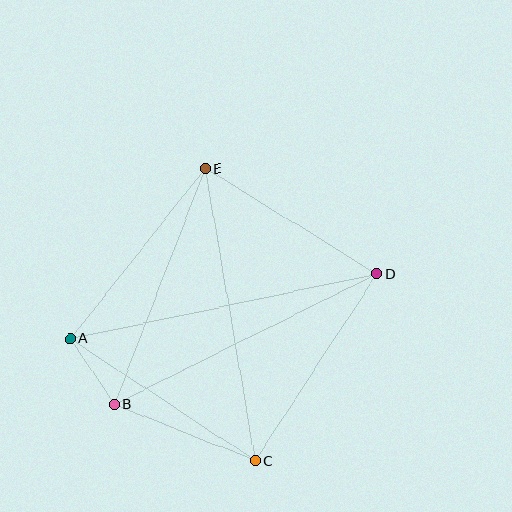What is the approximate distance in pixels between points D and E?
The distance between D and E is approximately 202 pixels.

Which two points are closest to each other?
Points A and B are closest to each other.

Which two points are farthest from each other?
Points A and D are farthest from each other.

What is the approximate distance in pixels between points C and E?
The distance between C and E is approximately 297 pixels.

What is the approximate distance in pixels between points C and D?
The distance between C and D is approximately 223 pixels.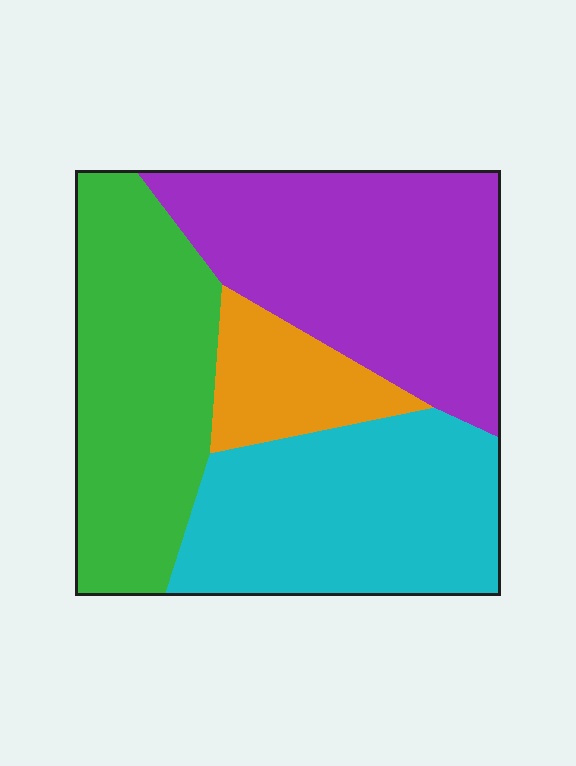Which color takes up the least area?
Orange, at roughly 10%.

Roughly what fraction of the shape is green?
Green covers about 30% of the shape.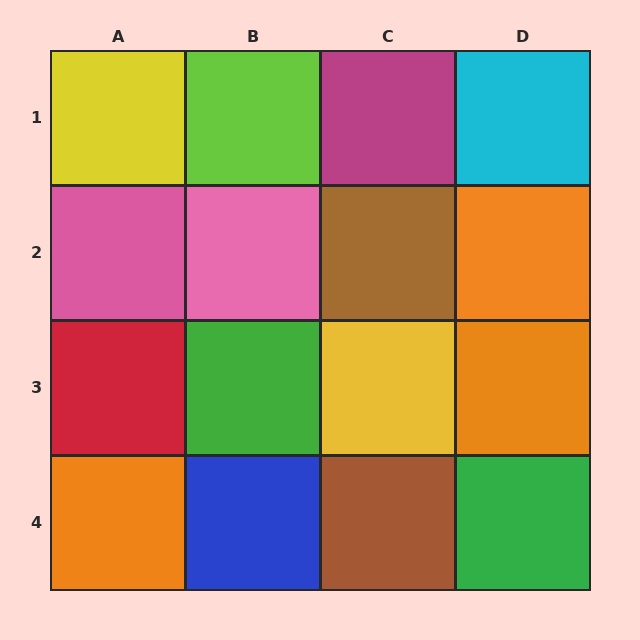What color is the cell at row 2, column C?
Brown.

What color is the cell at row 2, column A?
Pink.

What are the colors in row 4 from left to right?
Orange, blue, brown, green.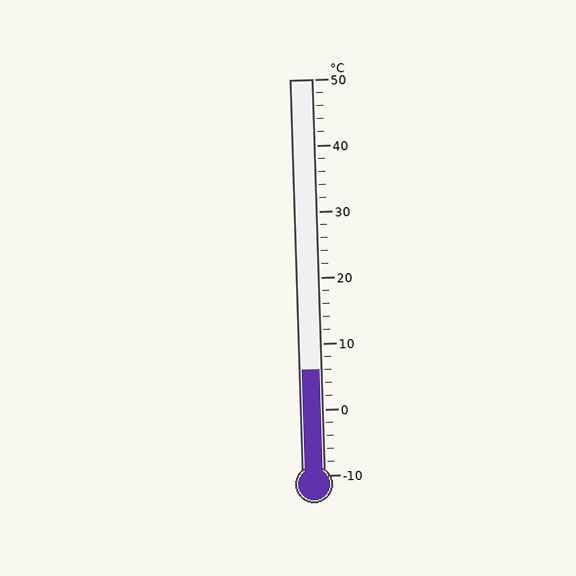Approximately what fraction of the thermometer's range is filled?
The thermometer is filled to approximately 25% of its range.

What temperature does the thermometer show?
The thermometer shows approximately 6°C.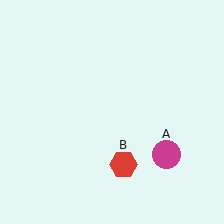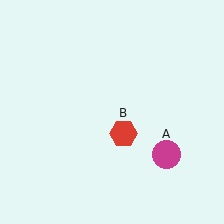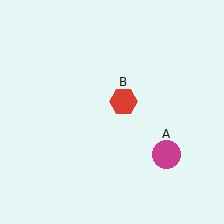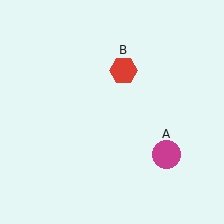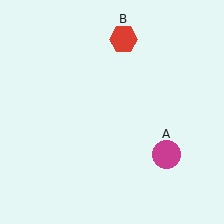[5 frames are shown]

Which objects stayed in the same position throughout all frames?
Magenta circle (object A) remained stationary.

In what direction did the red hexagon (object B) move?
The red hexagon (object B) moved up.